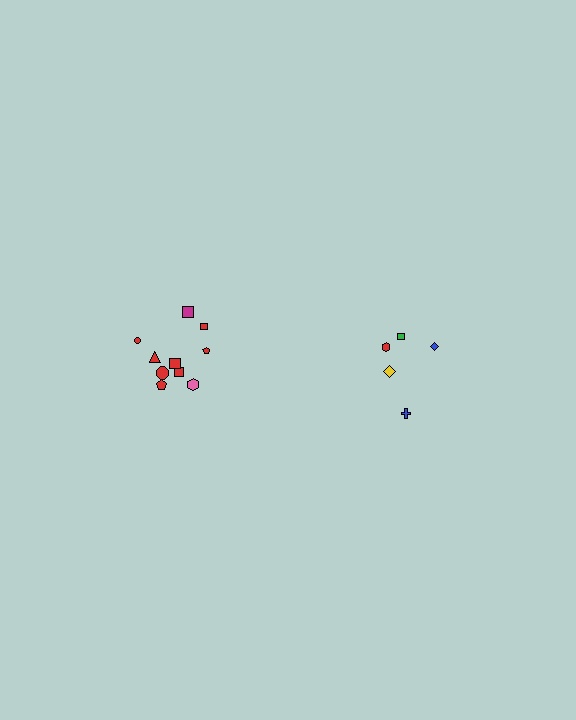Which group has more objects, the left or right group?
The left group.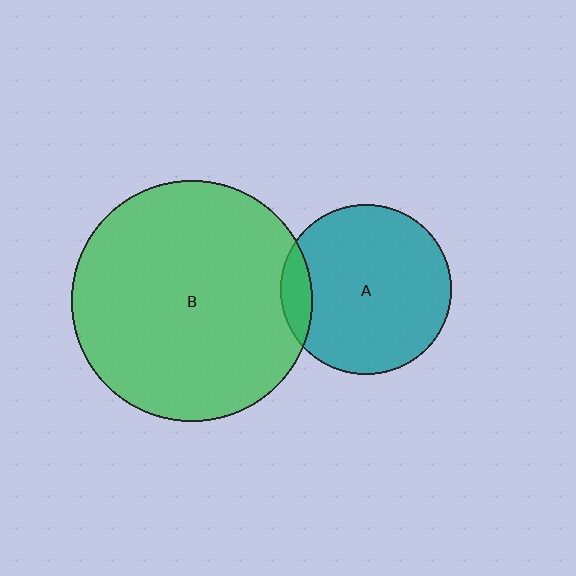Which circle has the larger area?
Circle B (green).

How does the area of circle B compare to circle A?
Approximately 2.0 times.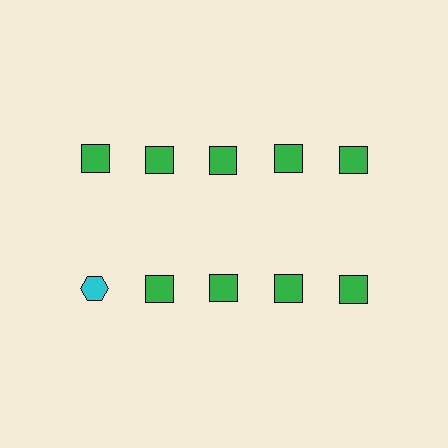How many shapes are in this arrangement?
There are 10 shapes arranged in a grid pattern.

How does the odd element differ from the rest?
It differs in both color (cyan instead of green) and shape (hexagon instead of square).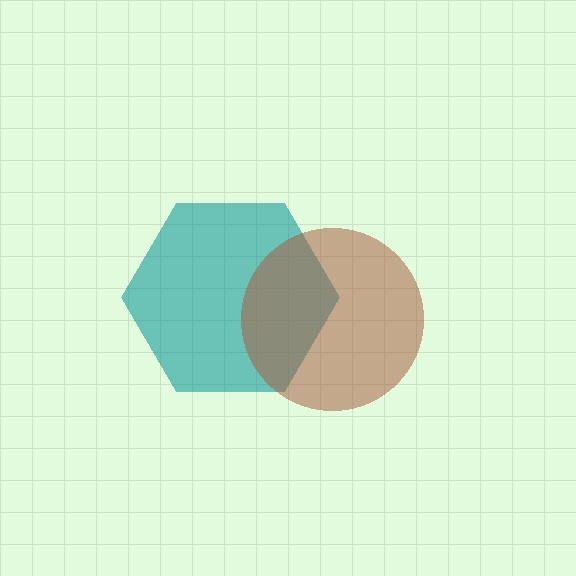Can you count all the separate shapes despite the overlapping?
Yes, there are 2 separate shapes.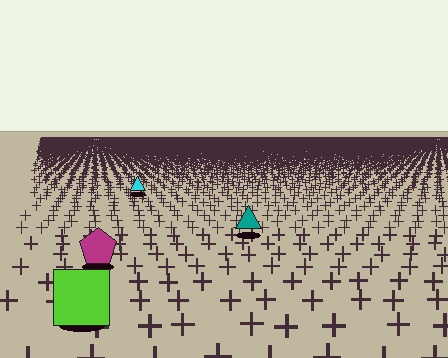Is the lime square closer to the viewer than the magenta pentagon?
Yes. The lime square is closer — you can tell from the texture gradient: the ground texture is coarser near it.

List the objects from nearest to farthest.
From nearest to farthest: the lime square, the magenta pentagon, the teal triangle, the cyan triangle.